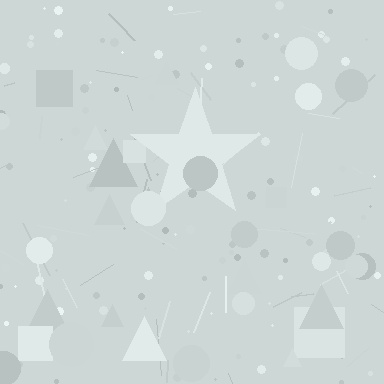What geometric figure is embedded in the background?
A star is embedded in the background.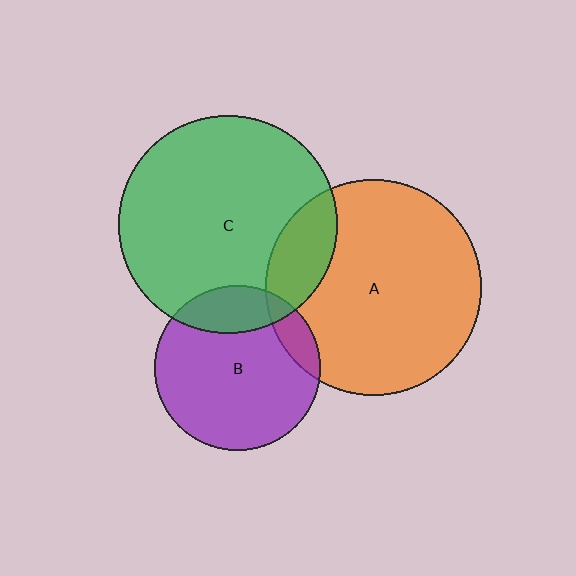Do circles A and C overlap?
Yes.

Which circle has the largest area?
Circle C (green).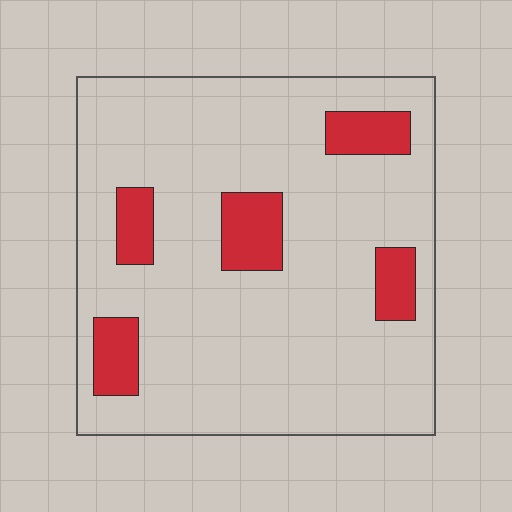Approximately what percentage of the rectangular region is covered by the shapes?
Approximately 15%.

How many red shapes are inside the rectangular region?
5.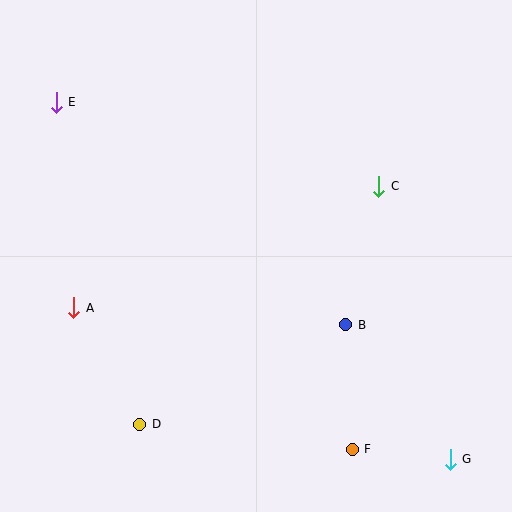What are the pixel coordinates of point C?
Point C is at (379, 186).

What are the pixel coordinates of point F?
Point F is at (352, 449).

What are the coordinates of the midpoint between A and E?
The midpoint between A and E is at (65, 205).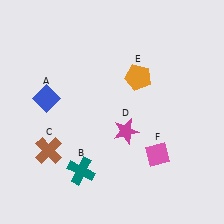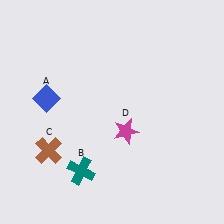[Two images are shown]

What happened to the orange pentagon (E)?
The orange pentagon (E) was removed in Image 2. It was in the top-right area of Image 1.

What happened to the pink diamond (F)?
The pink diamond (F) was removed in Image 2. It was in the bottom-right area of Image 1.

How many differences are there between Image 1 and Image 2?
There are 2 differences between the two images.